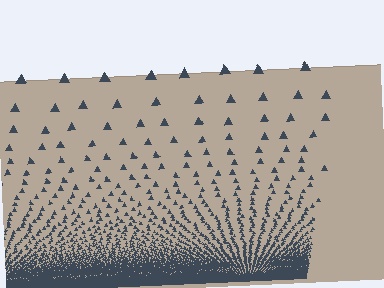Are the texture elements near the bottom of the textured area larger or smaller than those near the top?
Smaller. The gradient is inverted — elements near the bottom are smaller and denser.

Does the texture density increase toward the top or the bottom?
Density increases toward the bottom.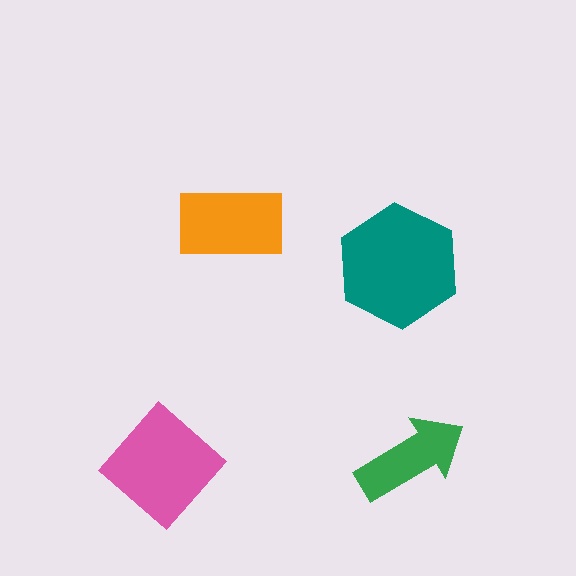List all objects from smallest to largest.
The green arrow, the orange rectangle, the pink diamond, the teal hexagon.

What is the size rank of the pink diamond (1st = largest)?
2nd.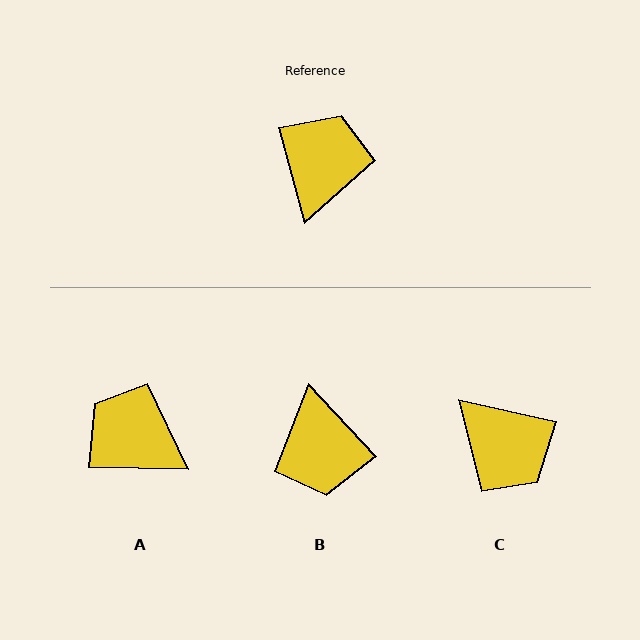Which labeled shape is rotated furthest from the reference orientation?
B, about 152 degrees away.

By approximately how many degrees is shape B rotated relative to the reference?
Approximately 152 degrees clockwise.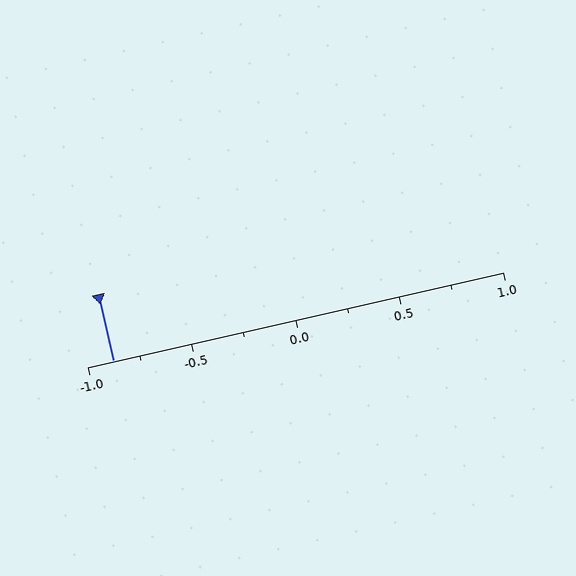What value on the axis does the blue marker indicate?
The marker indicates approximately -0.88.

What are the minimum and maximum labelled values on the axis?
The axis runs from -1.0 to 1.0.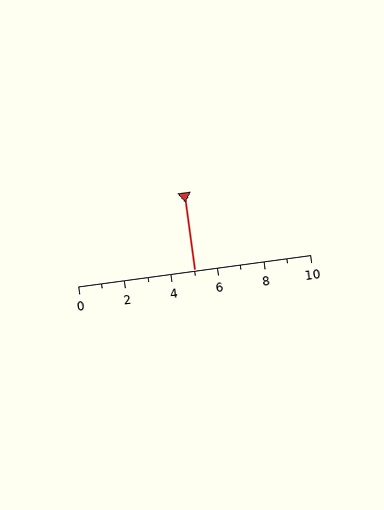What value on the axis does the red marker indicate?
The marker indicates approximately 5.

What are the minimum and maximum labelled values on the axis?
The axis runs from 0 to 10.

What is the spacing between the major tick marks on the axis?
The major ticks are spaced 2 apart.